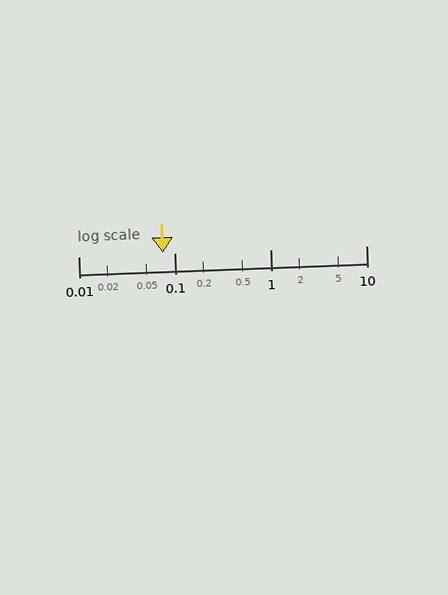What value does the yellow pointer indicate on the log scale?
The pointer indicates approximately 0.075.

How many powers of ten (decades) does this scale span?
The scale spans 3 decades, from 0.01 to 10.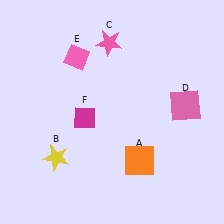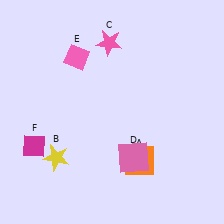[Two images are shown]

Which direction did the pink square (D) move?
The pink square (D) moved down.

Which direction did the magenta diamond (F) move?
The magenta diamond (F) moved left.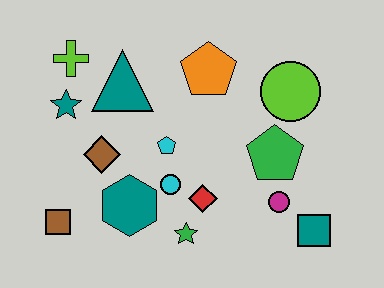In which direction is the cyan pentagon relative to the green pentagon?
The cyan pentagon is to the left of the green pentagon.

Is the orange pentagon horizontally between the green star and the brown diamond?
No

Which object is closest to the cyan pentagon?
The cyan circle is closest to the cyan pentagon.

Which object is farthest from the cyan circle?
The lime cross is farthest from the cyan circle.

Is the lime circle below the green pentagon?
No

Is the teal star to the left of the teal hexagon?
Yes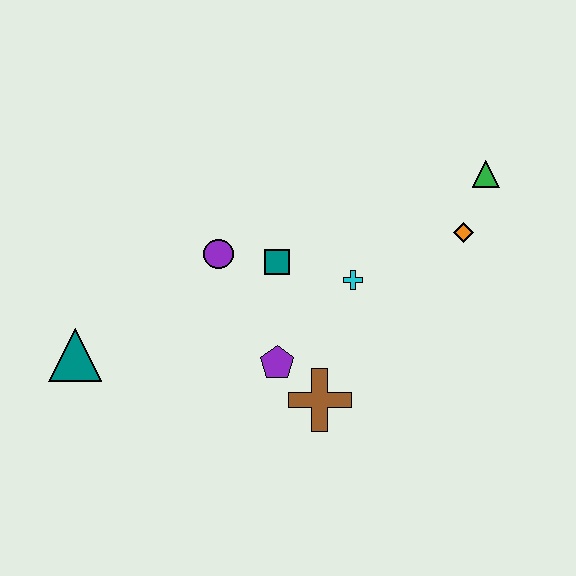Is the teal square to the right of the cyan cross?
No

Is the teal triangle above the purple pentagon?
Yes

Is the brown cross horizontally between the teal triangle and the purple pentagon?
No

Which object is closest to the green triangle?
The orange diamond is closest to the green triangle.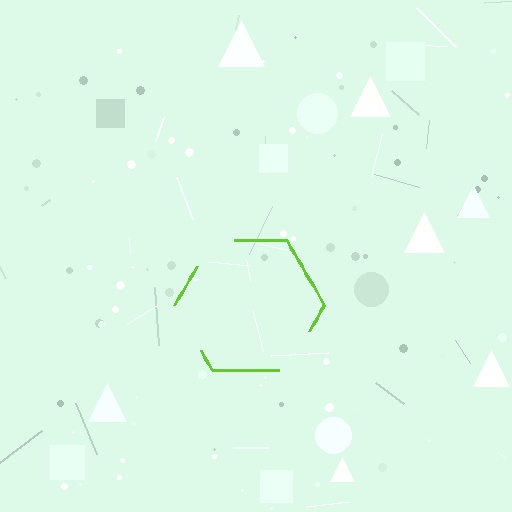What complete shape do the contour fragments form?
The contour fragments form a hexagon.